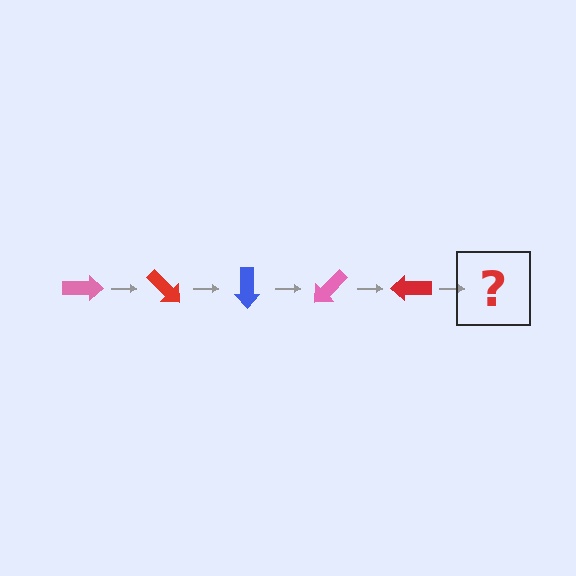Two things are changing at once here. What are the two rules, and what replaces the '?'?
The two rules are that it rotates 45 degrees each step and the color cycles through pink, red, and blue. The '?' should be a blue arrow, rotated 225 degrees from the start.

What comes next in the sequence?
The next element should be a blue arrow, rotated 225 degrees from the start.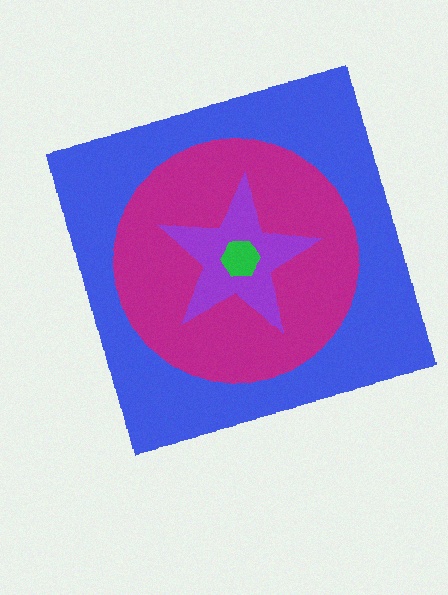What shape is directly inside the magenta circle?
The purple star.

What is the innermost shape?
The green hexagon.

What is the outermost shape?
The blue square.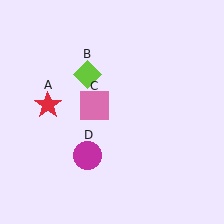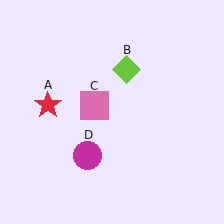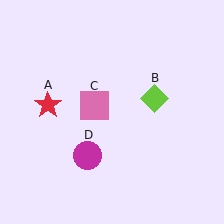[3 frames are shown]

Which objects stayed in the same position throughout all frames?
Red star (object A) and pink square (object C) and magenta circle (object D) remained stationary.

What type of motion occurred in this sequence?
The lime diamond (object B) rotated clockwise around the center of the scene.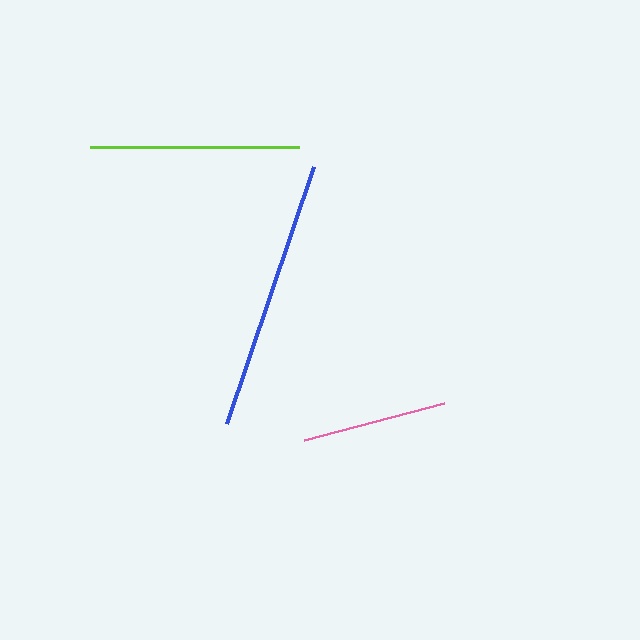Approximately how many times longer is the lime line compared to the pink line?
The lime line is approximately 1.4 times the length of the pink line.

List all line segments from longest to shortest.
From longest to shortest: blue, lime, pink.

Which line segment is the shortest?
The pink line is the shortest at approximately 145 pixels.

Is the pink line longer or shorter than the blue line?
The blue line is longer than the pink line.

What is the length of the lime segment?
The lime segment is approximately 209 pixels long.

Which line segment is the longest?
The blue line is the longest at approximately 271 pixels.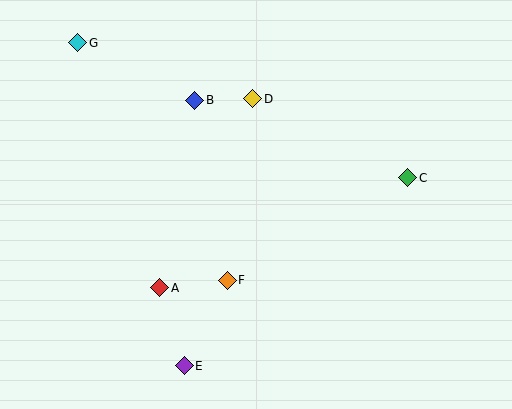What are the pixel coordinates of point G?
Point G is at (78, 43).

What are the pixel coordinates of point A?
Point A is at (160, 288).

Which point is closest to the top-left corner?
Point G is closest to the top-left corner.